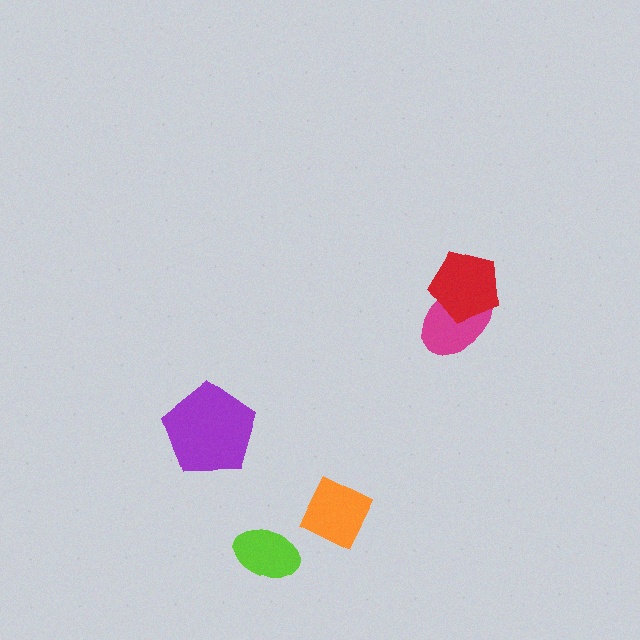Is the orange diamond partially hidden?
No, no other shape covers it.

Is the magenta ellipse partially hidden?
Yes, it is partially covered by another shape.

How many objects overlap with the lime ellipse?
0 objects overlap with the lime ellipse.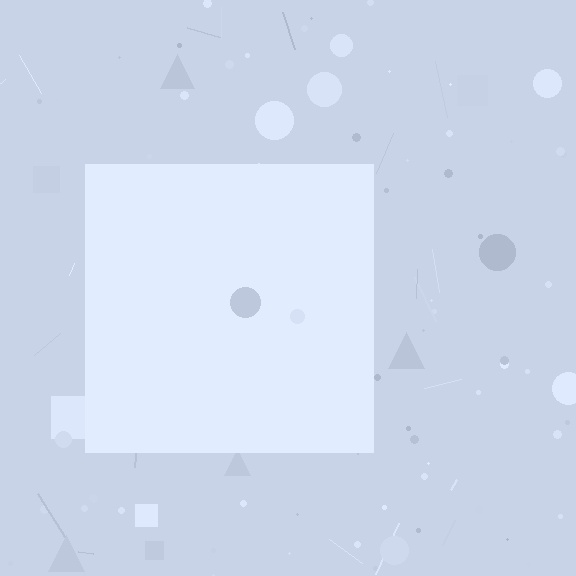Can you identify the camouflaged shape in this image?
The camouflaged shape is a square.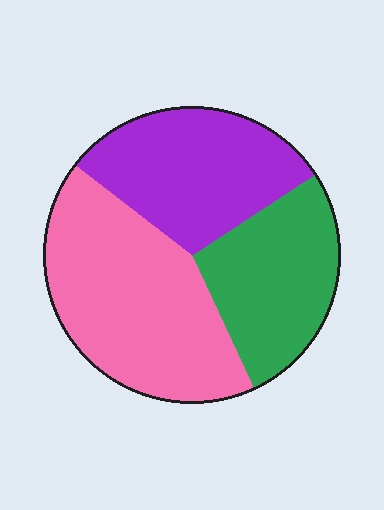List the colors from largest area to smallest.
From largest to smallest: pink, purple, green.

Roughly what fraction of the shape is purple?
Purple covers around 30% of the shape.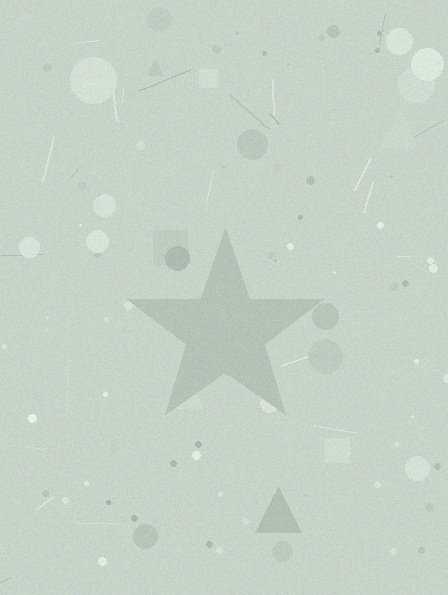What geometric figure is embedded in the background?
A star is embedded in the background.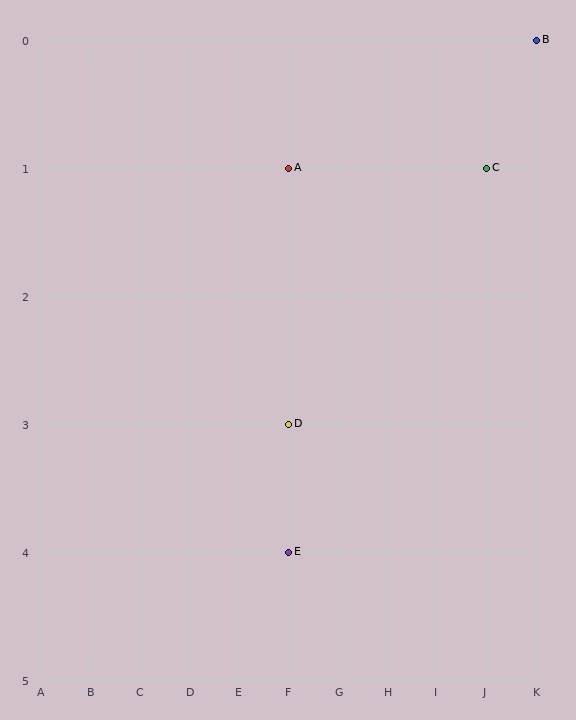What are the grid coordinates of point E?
Point E is at grid coordinates (F, 4).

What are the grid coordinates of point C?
Point C is at grid coordinates (J, 1).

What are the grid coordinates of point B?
Point B is at grid coordinates (K, 0).